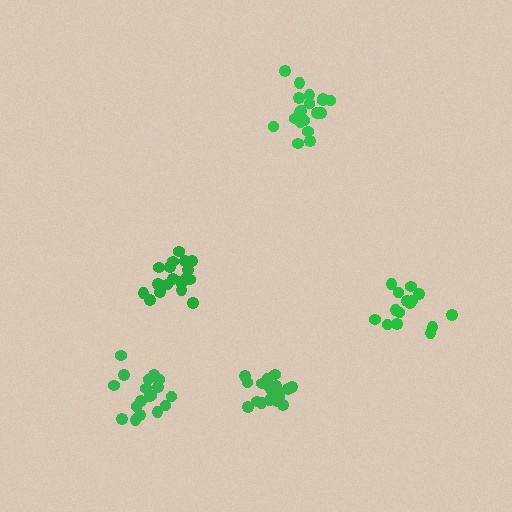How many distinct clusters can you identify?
There are 5 distinct clusters.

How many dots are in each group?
Group 1: 18 dots, Group 2: 18 dots, Group 3: 19 dots, Group 4: 19 dots, Group 5: 15 dots (89 total).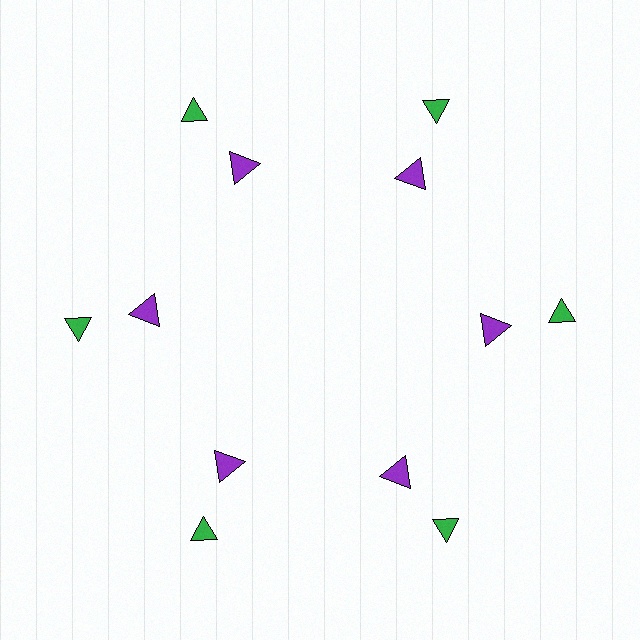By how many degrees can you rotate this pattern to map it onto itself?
The pattern maps onto itself every 60 degrees of rotation.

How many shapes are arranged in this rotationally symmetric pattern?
There are 12 shapes, arranged in 6 groups of 2.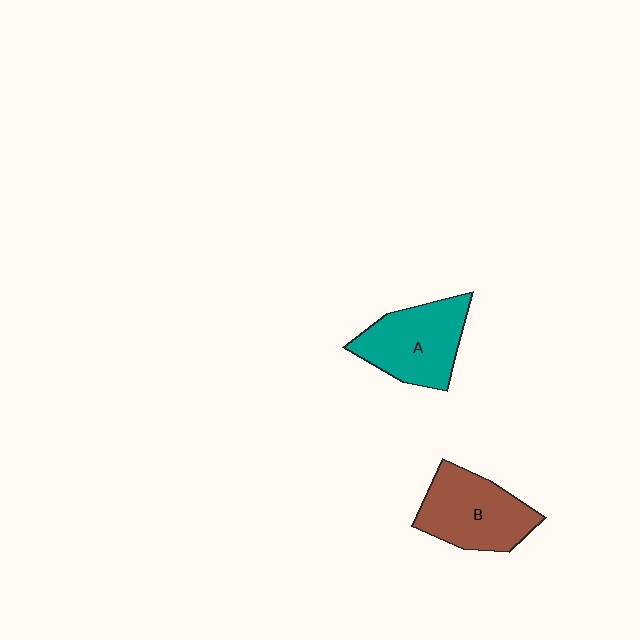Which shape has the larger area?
Shape B (brown).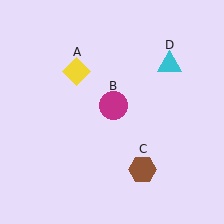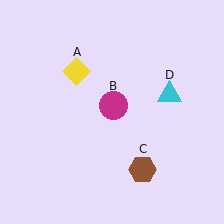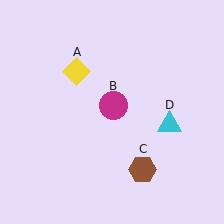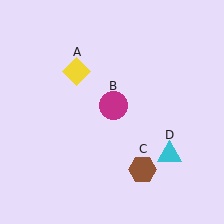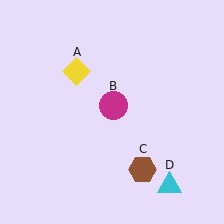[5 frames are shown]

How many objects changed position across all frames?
1 object changed position: cyan triangle (object D).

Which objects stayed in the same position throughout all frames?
Yellow diamond (object A) and magenta circle (object B) and brown hexagon (object C) remained stationary.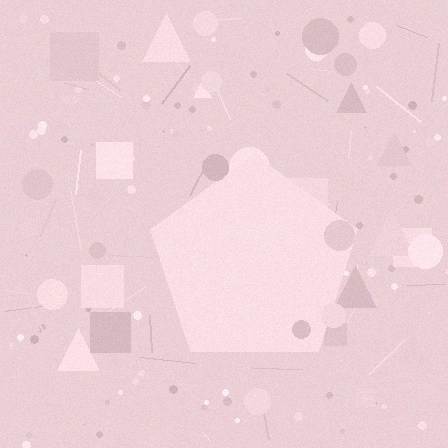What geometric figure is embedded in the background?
A pentagon is embedded in the background.